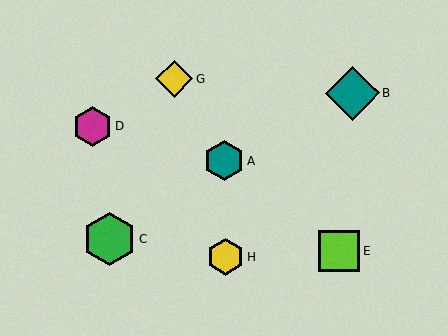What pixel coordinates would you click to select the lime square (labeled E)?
Click at (340, 250) to select the lime square E.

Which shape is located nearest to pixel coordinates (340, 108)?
The teal diamond (labeled B) at (352, 93) is nearest to that location.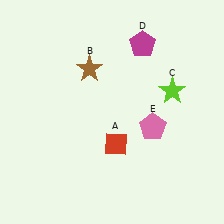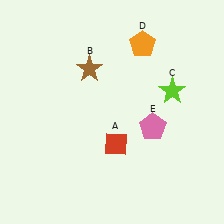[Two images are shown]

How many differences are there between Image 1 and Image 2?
There is 1 difference between the two images.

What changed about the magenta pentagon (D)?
In Image 1, D is magenta. In Image 2, it changed to orange.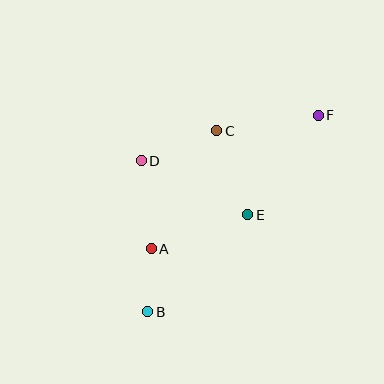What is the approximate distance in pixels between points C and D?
The distance between C and D is approximately 81 pixels.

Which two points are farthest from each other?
Points B and F are farthest from each other.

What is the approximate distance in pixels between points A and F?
The distance between A and F is approximately 213 pixels.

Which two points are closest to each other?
Points A and B are closest to each other.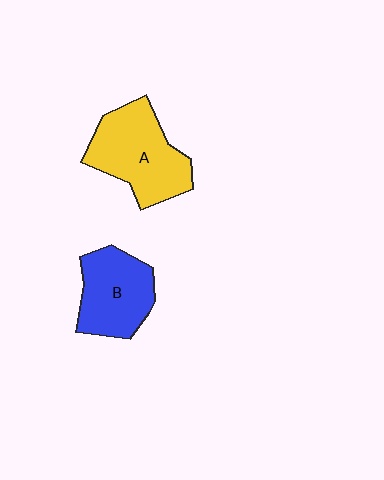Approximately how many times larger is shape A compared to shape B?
Approximately 1.2 times.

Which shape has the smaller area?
Shape B (blue).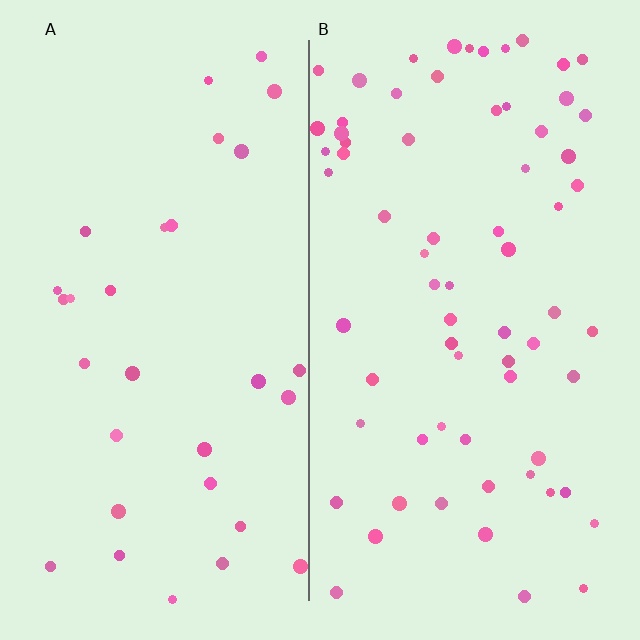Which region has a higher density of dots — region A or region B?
B (the right).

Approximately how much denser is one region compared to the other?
Approximately 2.2× — region B over region A.